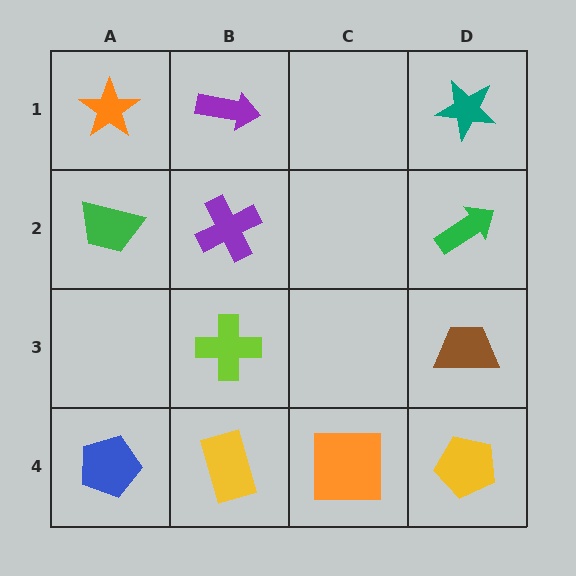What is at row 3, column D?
A brown trapezoid.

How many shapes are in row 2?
3 shapes.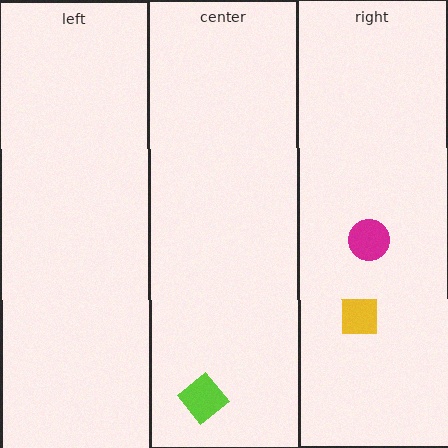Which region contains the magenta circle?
The right region.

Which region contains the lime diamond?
The center region.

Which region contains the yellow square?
The right region.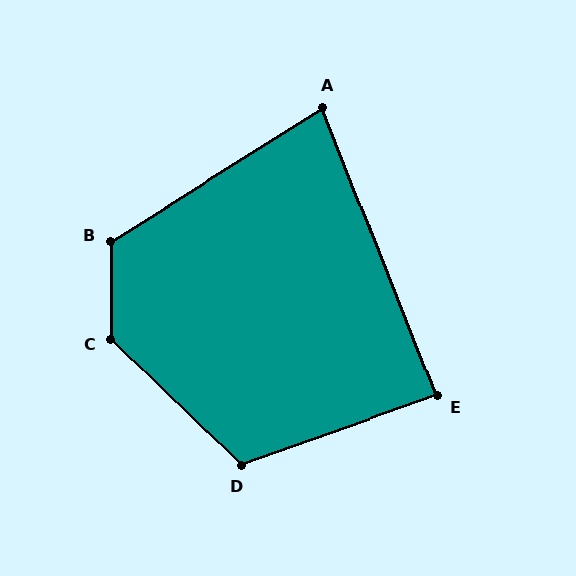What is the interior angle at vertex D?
Approximately 116 degrees (obtuse).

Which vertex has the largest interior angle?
C, at approximately 135 degrees.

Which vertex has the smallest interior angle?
A, at approximately 79 degrees.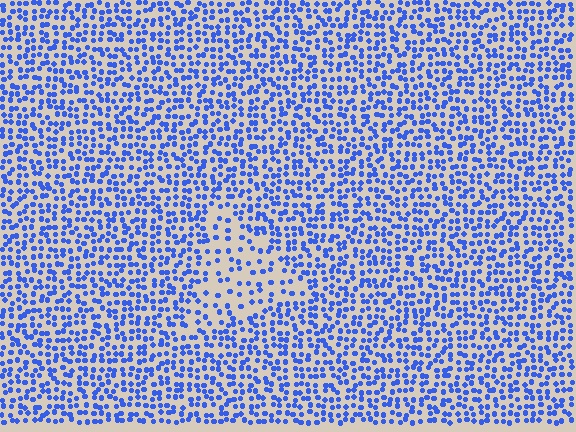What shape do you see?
I see a triangle.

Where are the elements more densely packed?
The elements are more densely packed outside the triangle boundary.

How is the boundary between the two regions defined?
The boundary is defined by a change in element density (approximately 2.0x ratio). All elements are the same color, size, and shape.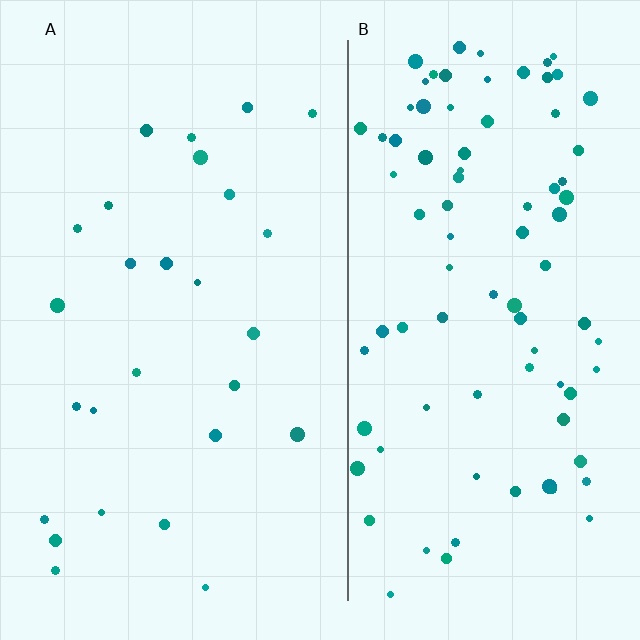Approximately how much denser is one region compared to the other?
Approximately 3.3× — region B over region A.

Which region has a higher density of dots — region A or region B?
B (the right).